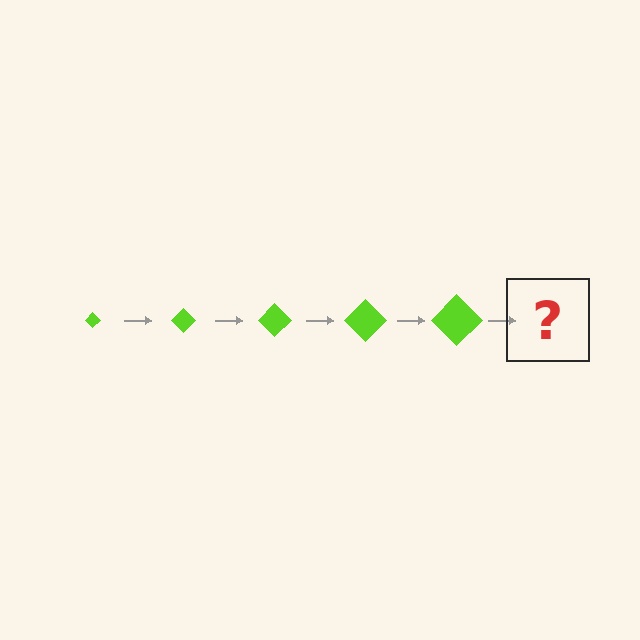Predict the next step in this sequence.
The next step is a lime diamond, larger than the previous one.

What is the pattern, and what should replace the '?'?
The pattern is that the diamond gets progressively larger each step. The '?' should be a lime diamond, larger than the previous one.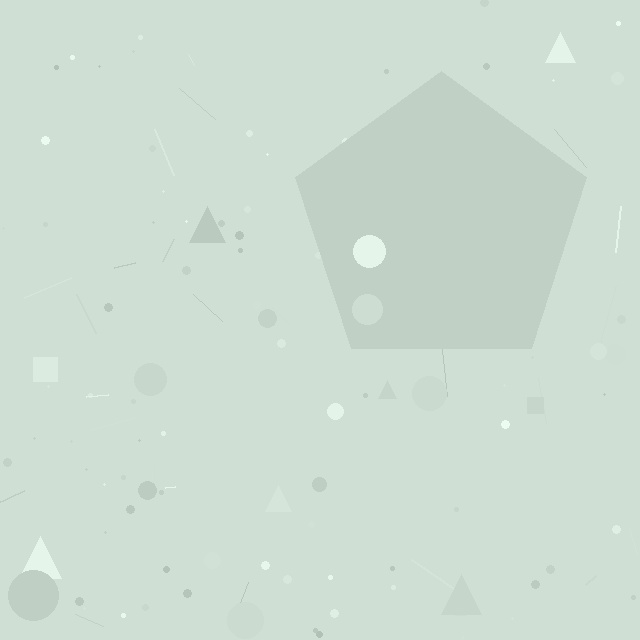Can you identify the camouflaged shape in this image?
The camouflaged shape is a pentagon.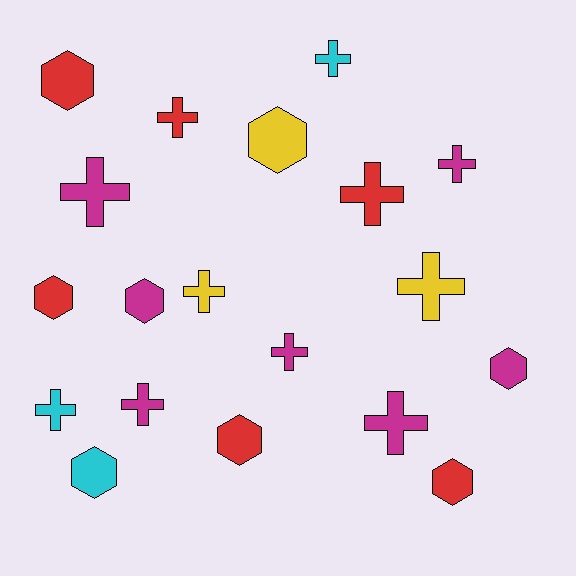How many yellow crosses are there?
There are 2 yellow crosses.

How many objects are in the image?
There are 19 objects.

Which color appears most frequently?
Magenta, with 7 objects.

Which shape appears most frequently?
Cross, with 11 objects.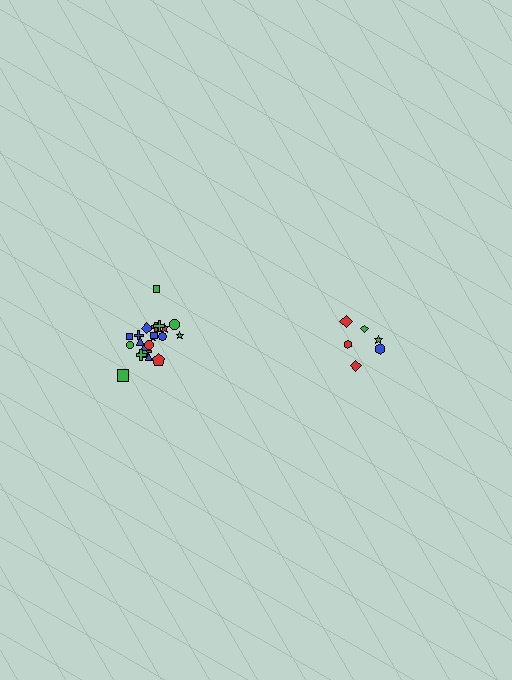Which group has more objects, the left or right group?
The left group.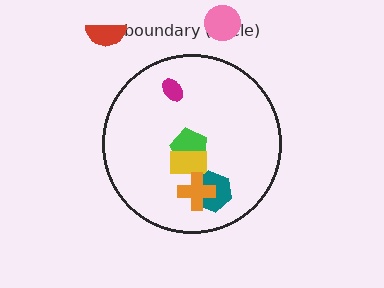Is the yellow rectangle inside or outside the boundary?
Inside.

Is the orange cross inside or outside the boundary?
Inside.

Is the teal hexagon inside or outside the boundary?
Inside.